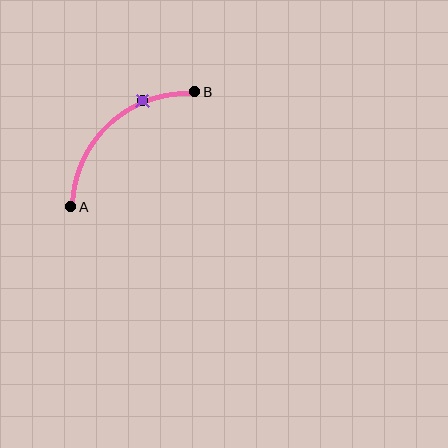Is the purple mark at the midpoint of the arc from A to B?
No. The purple mark lies on the arc but is closer to endpoint B. The arc midpoint would be at the point on the curve equidistant along the arc from both A and B.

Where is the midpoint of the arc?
The arc midpoint is the point on the curve farthest from the straight line joining A and B. It sits above and to the left of that line.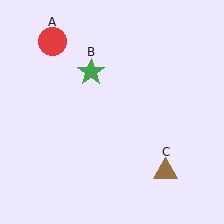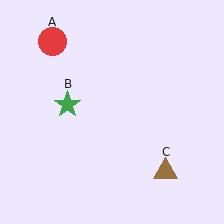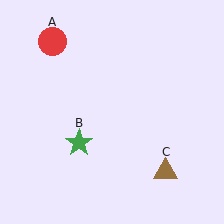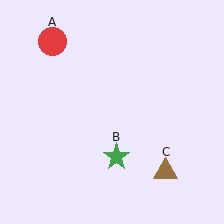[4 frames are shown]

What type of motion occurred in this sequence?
The green star (object B) rotated counterclockwise around the center of the scene.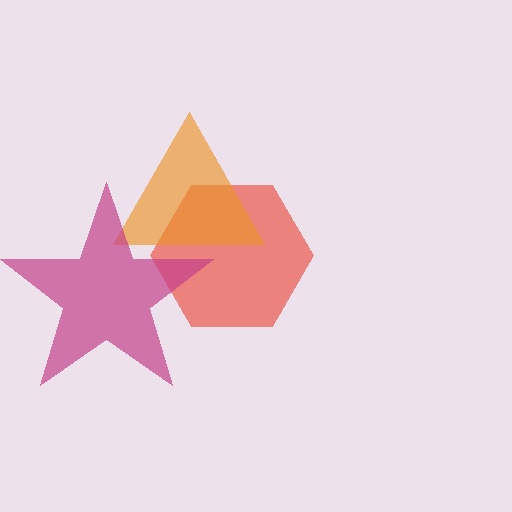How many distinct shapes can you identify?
There are 3 distinct shapes: a red hexagon, an orange triangle, a magenta star.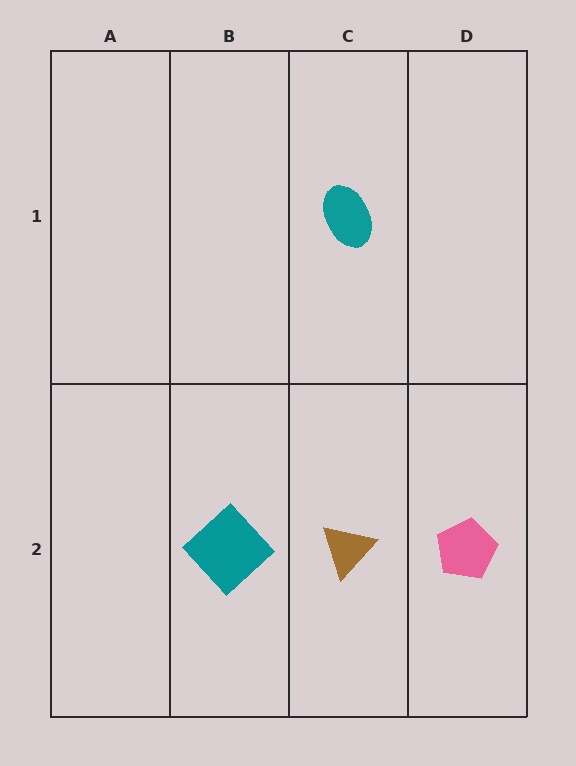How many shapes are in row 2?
3 shapes.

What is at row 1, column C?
A teal ellipse.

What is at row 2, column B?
A teal diamond.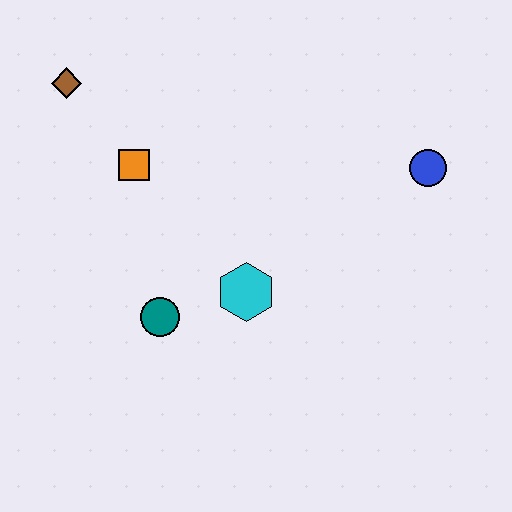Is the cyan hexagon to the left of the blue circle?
Yes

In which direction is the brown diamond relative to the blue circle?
The brown diamond is to the left of the blue circle.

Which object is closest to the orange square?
The brown diamond is closest to the orange square.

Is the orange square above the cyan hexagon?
Yes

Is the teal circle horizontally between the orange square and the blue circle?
Yes